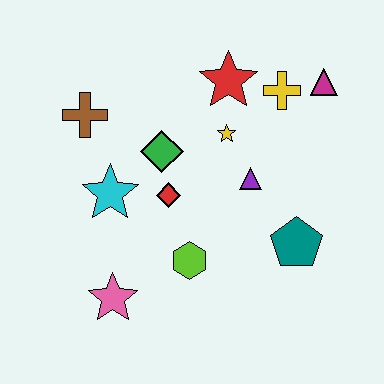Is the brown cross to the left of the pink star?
Yes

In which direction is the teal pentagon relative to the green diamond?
The teal pentagon is to the right of the green diamond.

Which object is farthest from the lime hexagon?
The magenta triangle is farthest from the lime hexagon.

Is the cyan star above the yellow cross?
No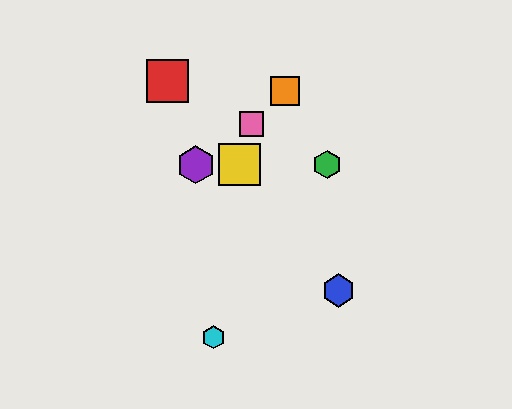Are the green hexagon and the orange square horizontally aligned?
No, the green hexagon is at y≈165 and the orange square is at y≈91.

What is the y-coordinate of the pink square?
The pink square is at y≈124.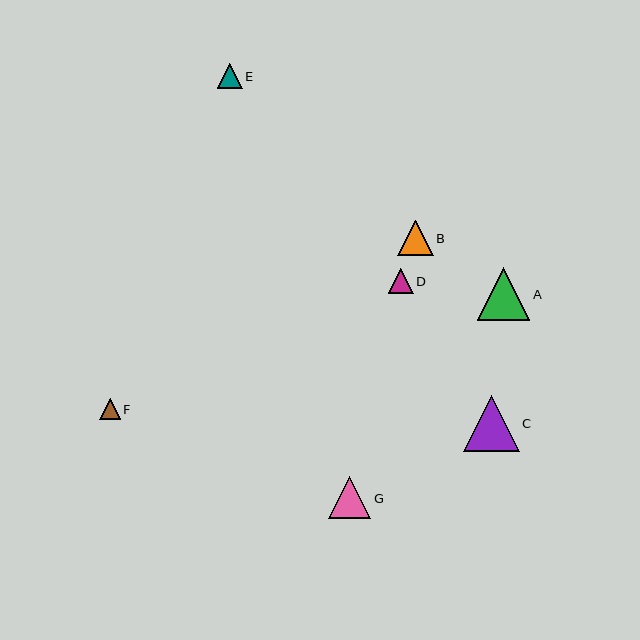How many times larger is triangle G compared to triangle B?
Triangle G is approximately 1.2 times the size of triangle B.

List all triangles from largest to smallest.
From largest to smallest: C, A, G, B, D, E, F.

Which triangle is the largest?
Triangle C is the largest with a size of approximately 56 pixels.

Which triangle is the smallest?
Triangle F is the smallest with a size of approximately 21 pixels.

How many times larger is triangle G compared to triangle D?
Triangle G is approximately 1.7 times the size of triangle D.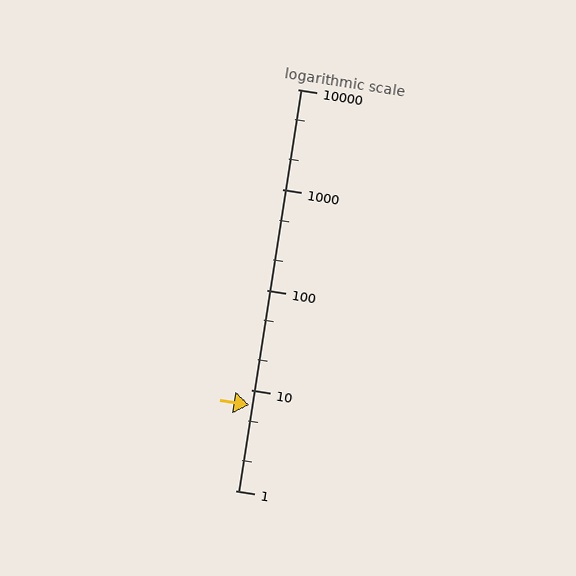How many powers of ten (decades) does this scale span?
The scale spans 4 decades, from 1 to 10000.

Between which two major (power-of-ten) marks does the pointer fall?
The pointer is between 1 and 10.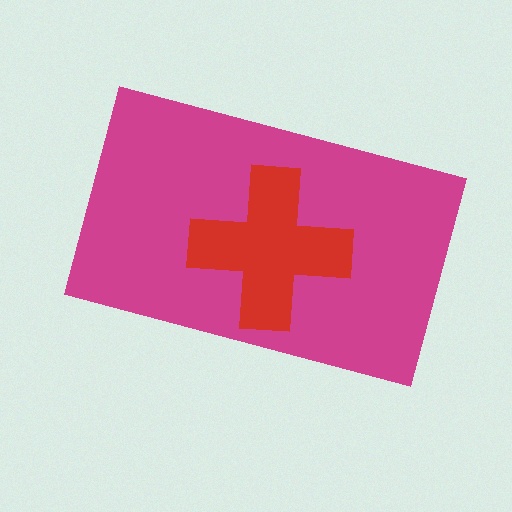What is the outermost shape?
The magenta rectangle.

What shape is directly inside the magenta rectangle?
The red cross.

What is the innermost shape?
The red cross.